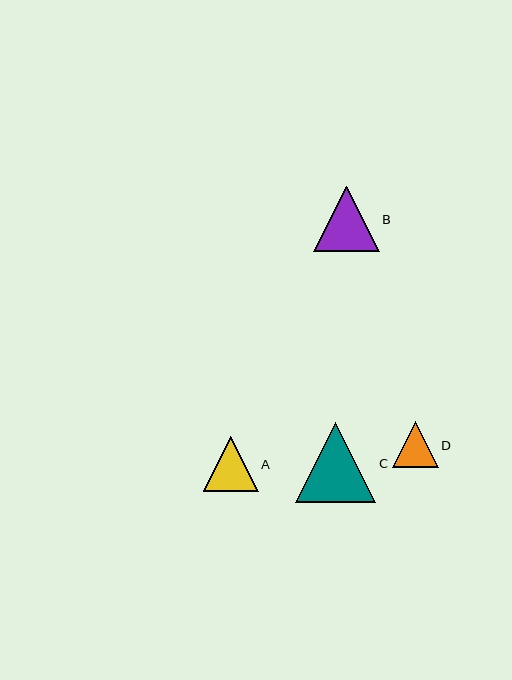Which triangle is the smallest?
Triangle D is the smallest with a size of approximately 46 pixels.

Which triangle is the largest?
Triangle C is the largest with a size of approximately 81 pixels.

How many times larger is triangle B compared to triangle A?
Triangle B is approximately 1.2 times the size of triangle A.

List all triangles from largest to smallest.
From largest to smallest: C, B, A, D.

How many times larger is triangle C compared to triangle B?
Triangle C is approximately 1.2 times the size of triangle B.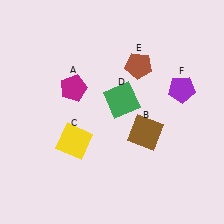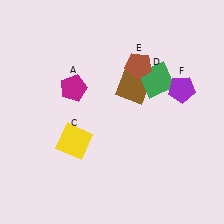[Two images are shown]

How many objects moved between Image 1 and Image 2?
2 objects moved between the two images.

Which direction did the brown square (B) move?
The brown square (B) moved up.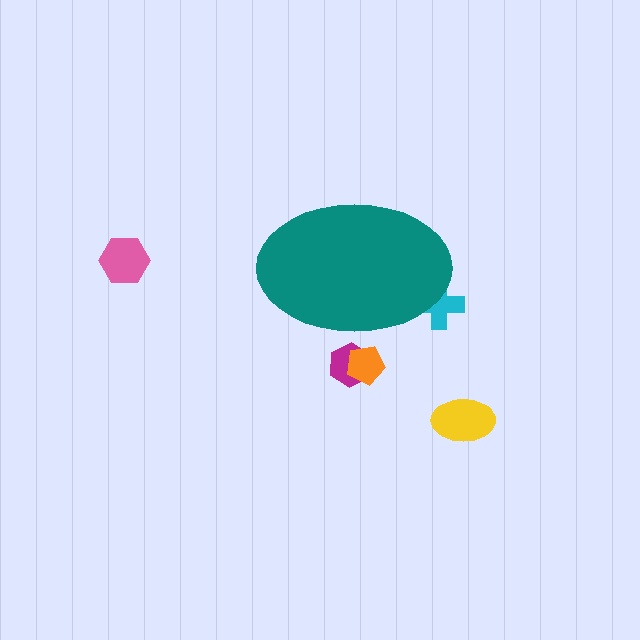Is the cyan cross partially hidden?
Yes, the cyan cross is partially hidden behind the teal ellipse.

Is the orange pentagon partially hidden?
Yes, the orange pentagon is partially hidden behind the teal ellipse.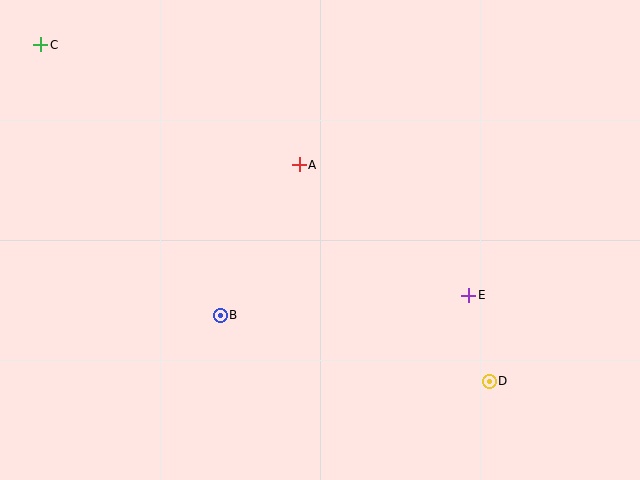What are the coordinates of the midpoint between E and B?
The midpoint between E and B is at (345, 305).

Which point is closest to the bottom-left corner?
Point B is closest to the bottom-left corner.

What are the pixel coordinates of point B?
Point B is at (220, 315).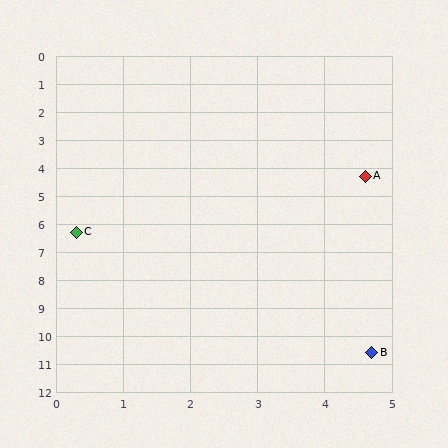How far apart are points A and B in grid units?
Points A and B are about 6.3 grid units apart.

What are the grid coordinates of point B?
Point B is at approximately (4.7, 10.6).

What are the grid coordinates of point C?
Point C is at approximately (0.3, 6.3).